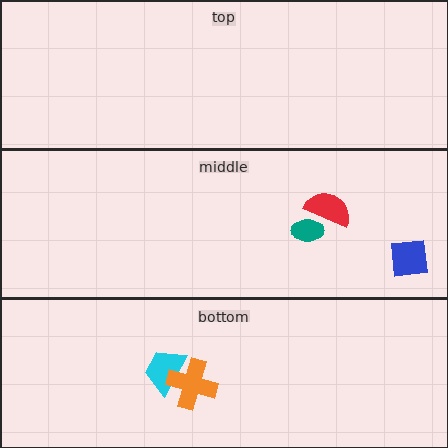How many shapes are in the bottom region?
2.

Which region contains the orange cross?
The bottom region.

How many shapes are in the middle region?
3.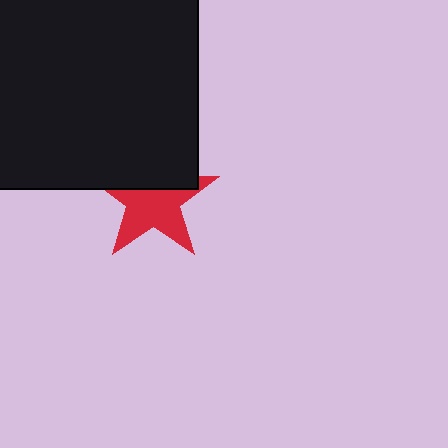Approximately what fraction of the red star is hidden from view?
Roughly 39% of the red star is hidden behind the black square.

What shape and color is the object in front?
The object in front is a black square.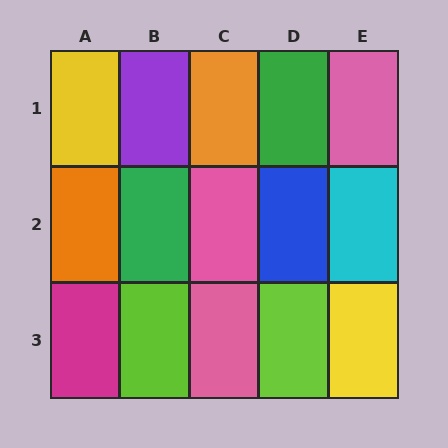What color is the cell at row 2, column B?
Green.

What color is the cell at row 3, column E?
Yellow.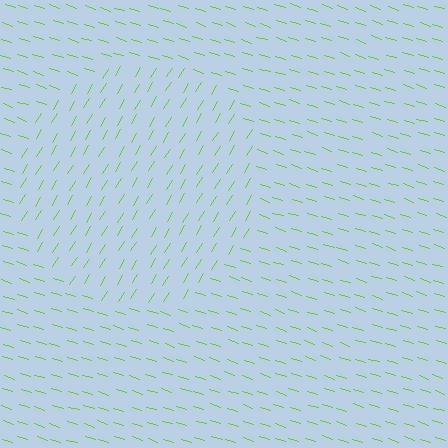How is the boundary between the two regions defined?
The boundary is defined purely by a change in line orientation (approximately 76 degrees difference). All lines are the same color and thickness.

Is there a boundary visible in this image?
Yes, there is a texture boundary formed by a change in line orientation.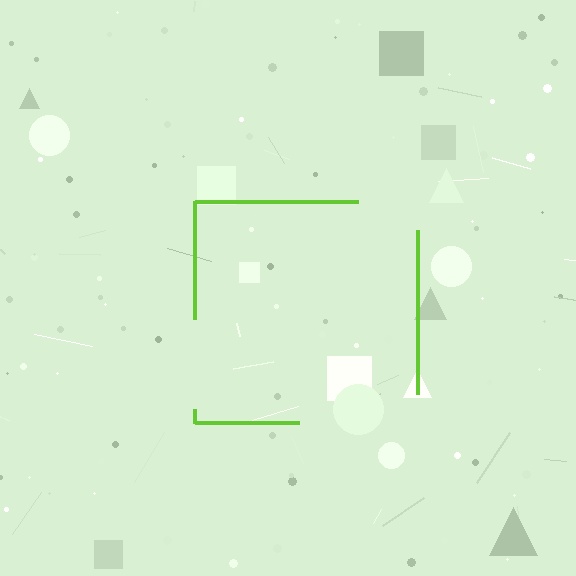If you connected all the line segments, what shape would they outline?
They would outline a square.